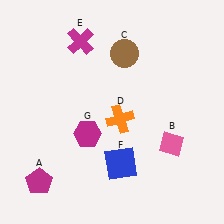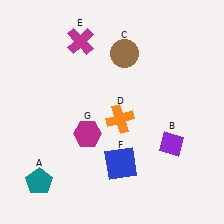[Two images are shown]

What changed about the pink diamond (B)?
In Image 1, B is pink. In Image 2, it changed to purple.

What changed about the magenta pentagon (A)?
In Image 1, A is magenta. In Image 2, it changed to teal.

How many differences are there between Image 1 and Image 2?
There are 2 differences between the two images.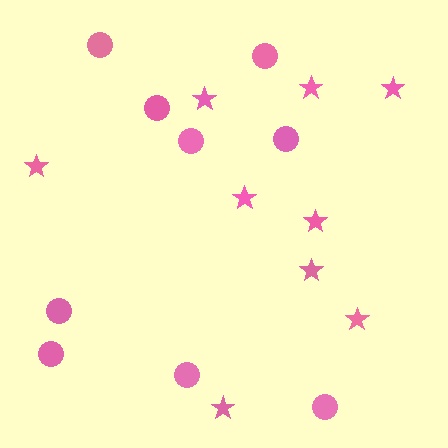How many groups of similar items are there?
There are 2 groups: one group of stars (9) and one group of circles (9).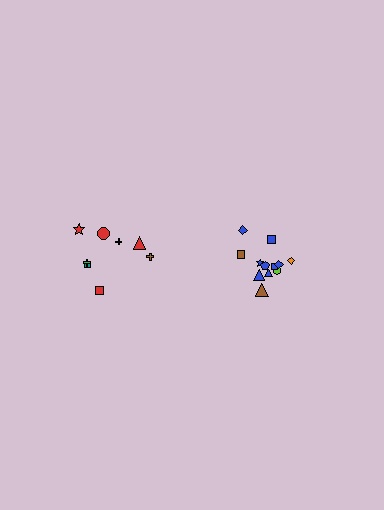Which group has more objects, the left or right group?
The right group.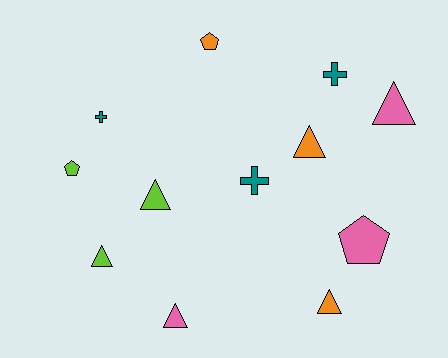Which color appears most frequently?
Teal, with 3 objects.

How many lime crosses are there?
There are no lime crosses.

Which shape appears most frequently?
Triangle, with 6 objects.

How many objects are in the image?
There are 12 objects.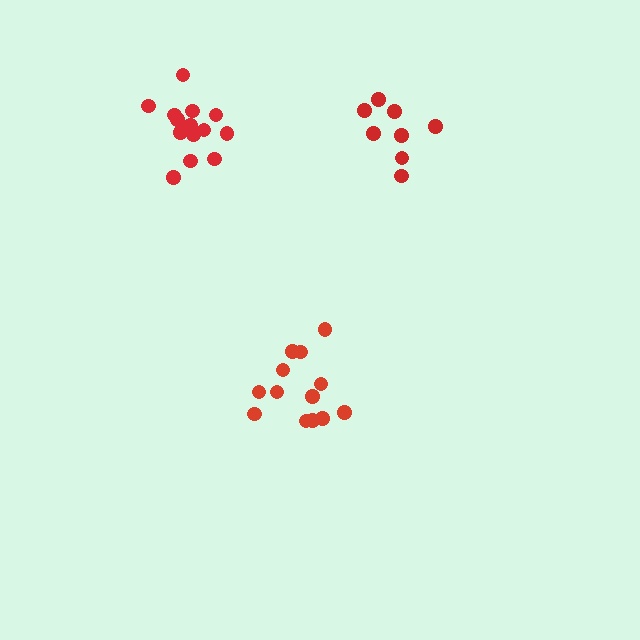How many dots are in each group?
Group 1: 8 dots, Group 2: 13 dots, Group 3: 14 dots (35 total).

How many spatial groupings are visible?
There are 3 spatial groupings.